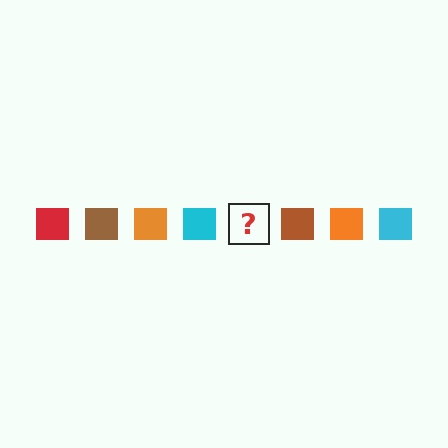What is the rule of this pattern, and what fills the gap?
The rule is that the pattern cycles through red, brown, orange, cyan squares. The gap should be filled with a red square.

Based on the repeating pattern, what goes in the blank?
The blank should be a red square.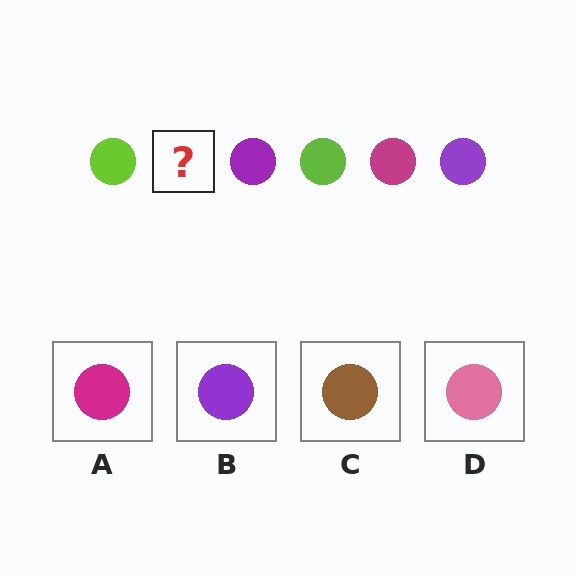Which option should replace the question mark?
Option A.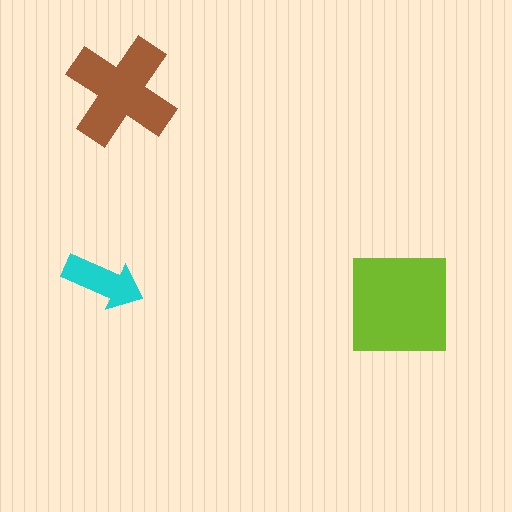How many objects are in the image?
There are 3 objects in the image.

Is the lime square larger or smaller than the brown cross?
Larger.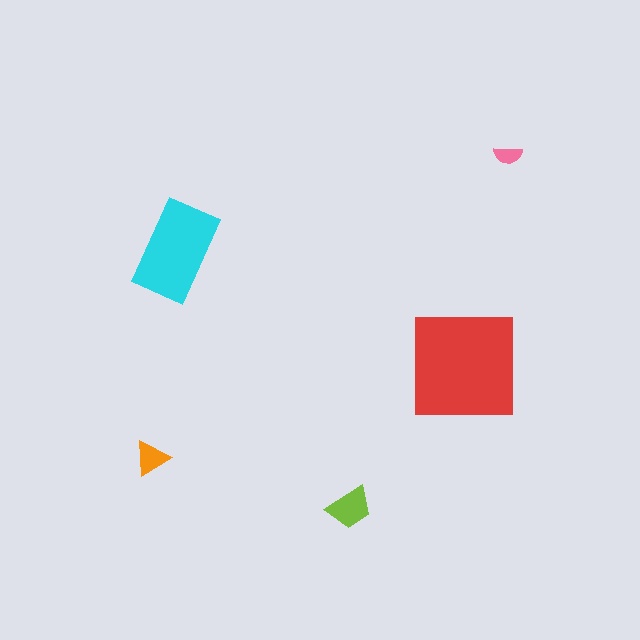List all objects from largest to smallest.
The red square, the cyan rectangle, the lime trapezoid, the orange triangle, the pink semicircle.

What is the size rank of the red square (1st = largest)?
1st.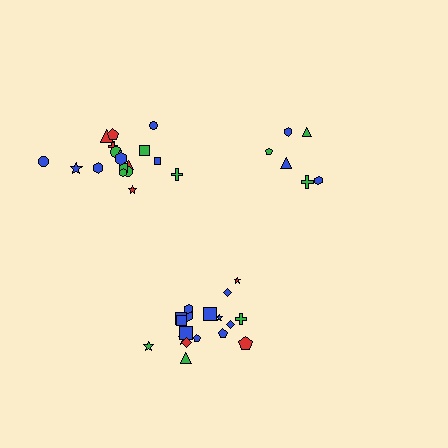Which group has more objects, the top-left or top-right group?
The top-left group.